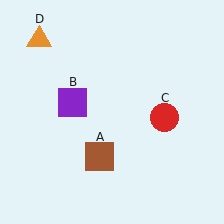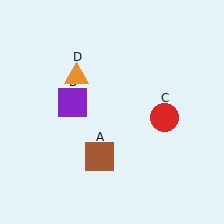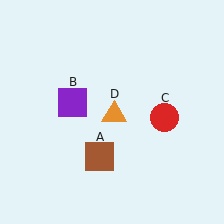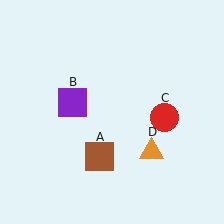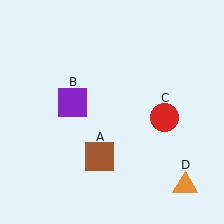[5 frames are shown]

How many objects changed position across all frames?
1 object changed position: orange triangle (object D).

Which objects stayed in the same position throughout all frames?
Brown square (object A) and purple square (object B) and red circle (object C) remained stationary.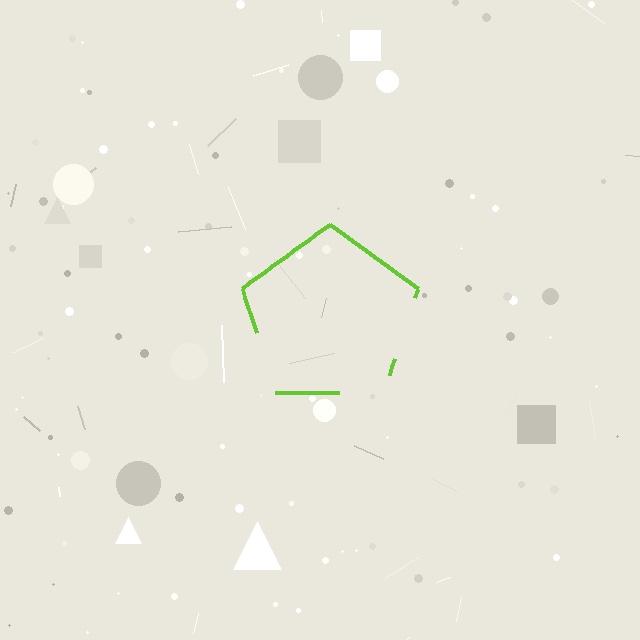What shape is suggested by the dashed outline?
The dashed outline suggests a pentagon.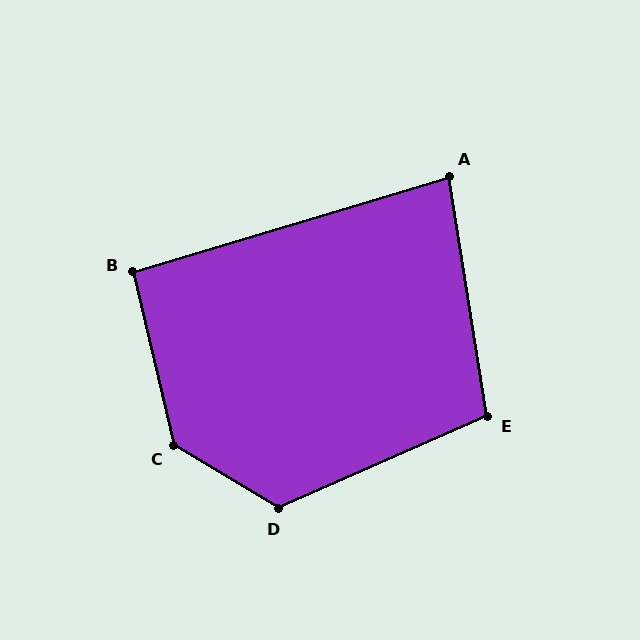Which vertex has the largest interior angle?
C, at approximately 134 degrees.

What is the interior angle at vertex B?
Approximately 94 degrees (approximately right).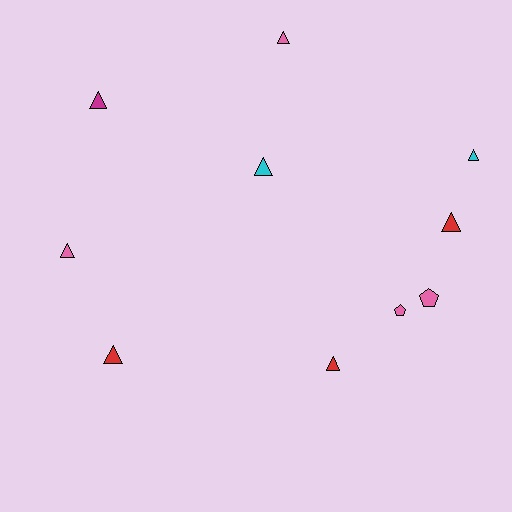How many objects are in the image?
There are 10 objects.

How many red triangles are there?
There are 3 red triangles.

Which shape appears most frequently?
Triangle, with 8 objects.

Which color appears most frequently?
Pink, with 4 objects.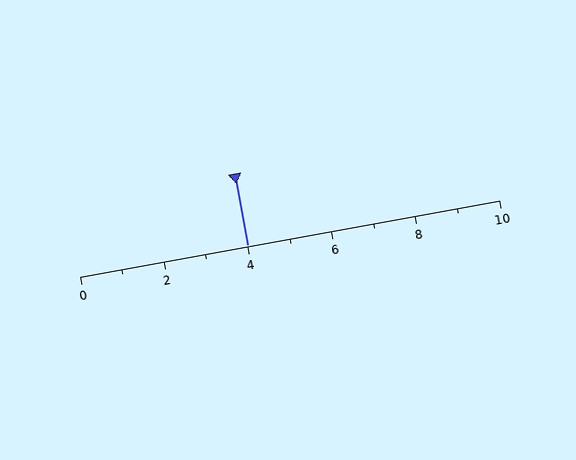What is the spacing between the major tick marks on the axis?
The major ticks are spaced 2 apart.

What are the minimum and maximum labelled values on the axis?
The axis runs from 0 to 10.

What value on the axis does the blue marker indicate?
The marker indicates approximately 4.